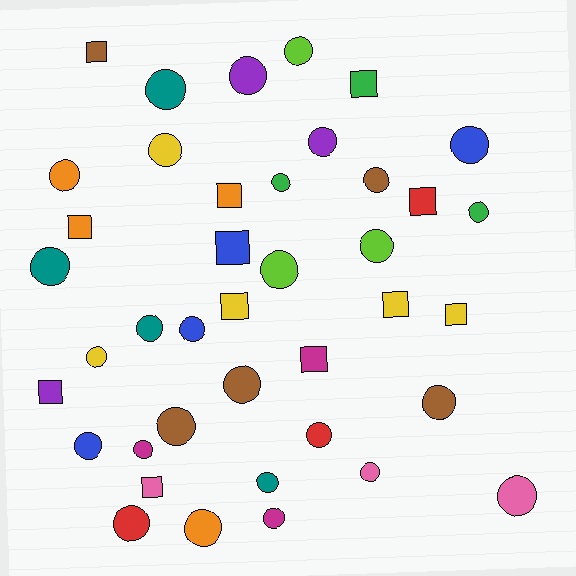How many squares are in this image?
There are 12 squares.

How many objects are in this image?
There are 40 objects.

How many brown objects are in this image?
There are 5 brown objects.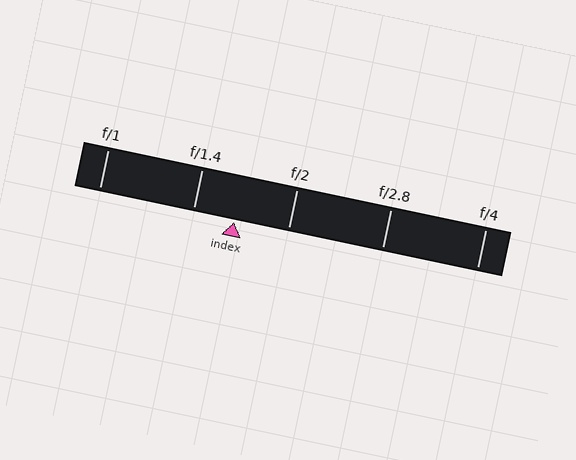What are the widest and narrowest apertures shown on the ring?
The widest aperture shown is f/1 and the narrowest is f/4.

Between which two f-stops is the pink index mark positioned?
The index mark is between f/1.4 and f/2.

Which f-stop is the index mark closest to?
The index mark is closest to f/1.4.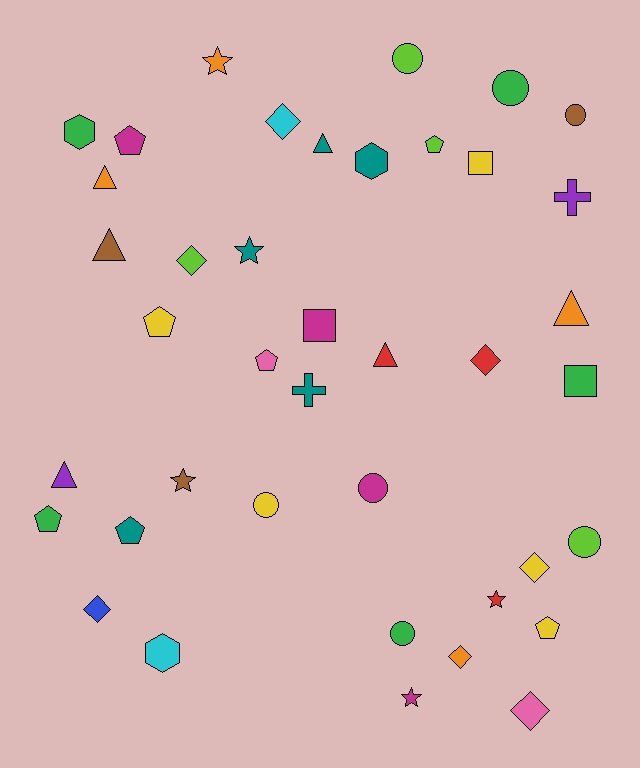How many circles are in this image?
There are 7 circles.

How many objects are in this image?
There are 40 objects.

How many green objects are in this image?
There are 5 green objects.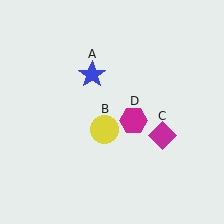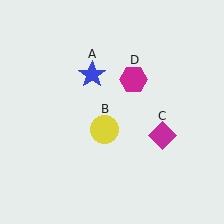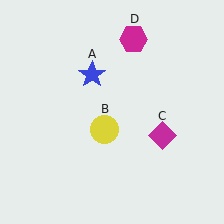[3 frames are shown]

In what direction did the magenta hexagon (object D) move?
The magenta hexagon (object D) moved up.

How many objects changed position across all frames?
1 object changed position: magenta hexagon (object D).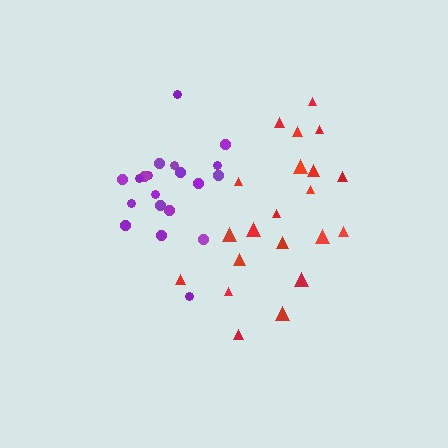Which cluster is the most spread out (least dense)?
Red.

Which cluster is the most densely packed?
Purple.